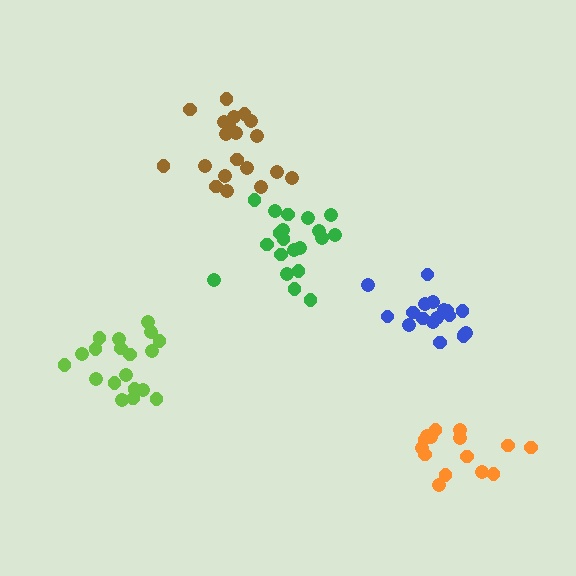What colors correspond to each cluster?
The clusters are colored: orange, blue, lime, brown, green.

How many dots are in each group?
Group 1: 15 dots, Group 2: 18 dots, Group 3: 19 dots, Group 4: 20 dots, Group 5: 20 dots (92 total).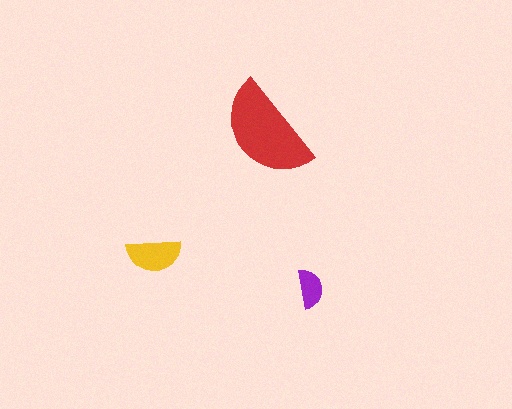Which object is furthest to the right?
The purple semicircle is rightmost.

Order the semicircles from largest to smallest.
the red one, the yellow one, the purple one.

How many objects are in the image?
There are 3 objects in the image.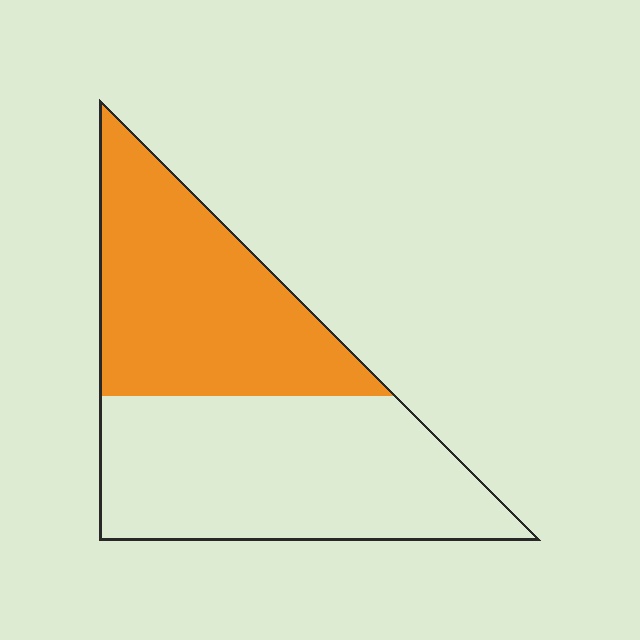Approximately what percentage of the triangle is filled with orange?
Approximately 45%.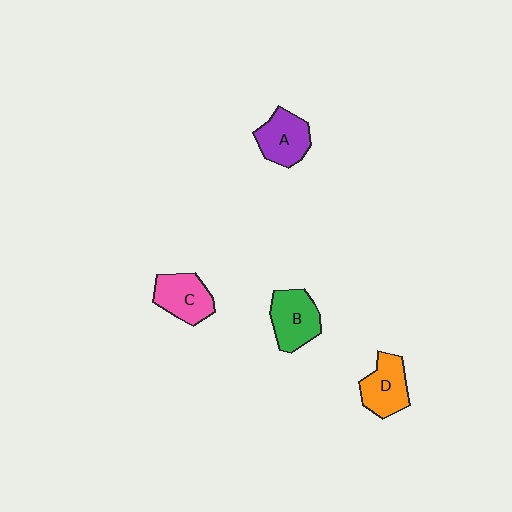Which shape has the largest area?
Shape B (green).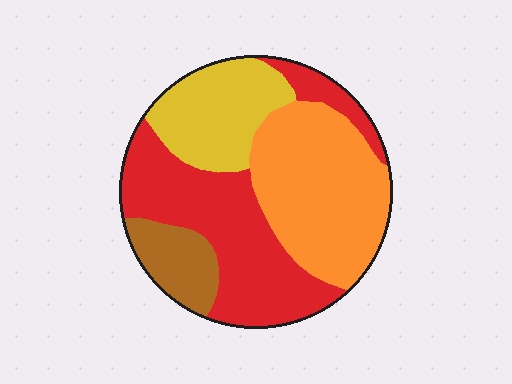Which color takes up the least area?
Brown, at roughly 10%.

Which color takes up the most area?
Red, at roughly 40%.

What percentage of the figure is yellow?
Yellow covers 19% of the figure.